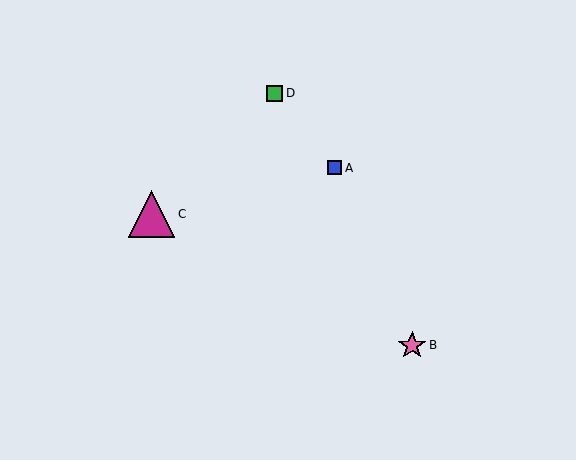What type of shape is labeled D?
Shape D is a green square.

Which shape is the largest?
The magenta triangle (labeled C) is the largest.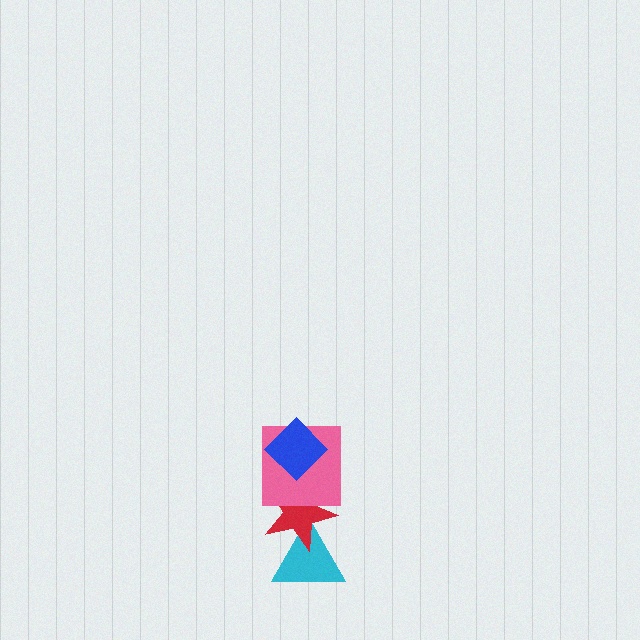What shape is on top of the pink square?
The blue diamond is on top of the pink square.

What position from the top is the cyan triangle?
The cyan triangle is 4th from the top.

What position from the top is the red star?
The red star is 3rd from the top.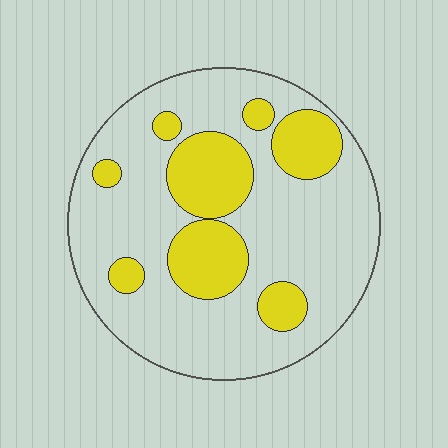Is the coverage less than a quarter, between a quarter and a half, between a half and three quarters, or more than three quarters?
Between a quarter and a half.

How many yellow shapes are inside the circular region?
8.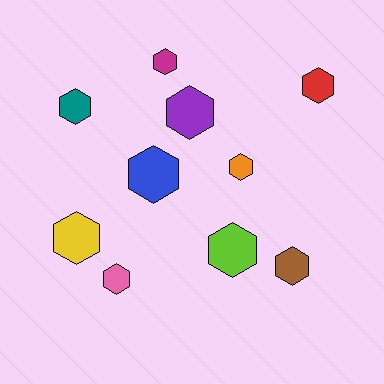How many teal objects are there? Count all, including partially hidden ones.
There is 1 teal object.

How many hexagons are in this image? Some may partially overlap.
There are 10 hexagons.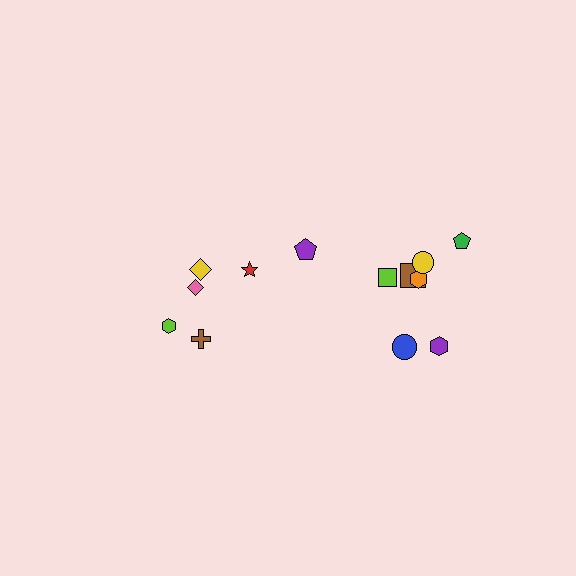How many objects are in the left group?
There are 5 objects.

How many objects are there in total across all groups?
There are 13 objects.